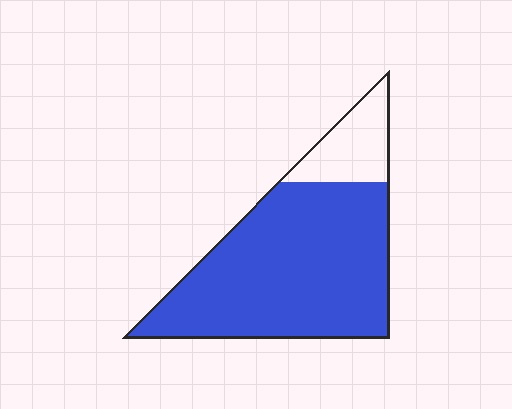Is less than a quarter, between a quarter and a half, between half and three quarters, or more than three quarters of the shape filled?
More than three quarters.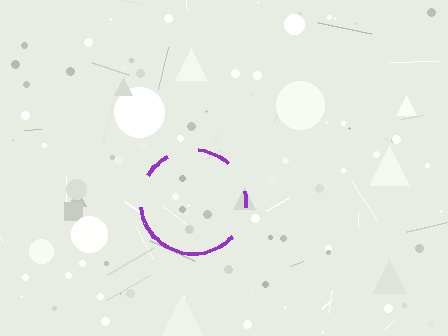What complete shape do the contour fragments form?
The contour fragments form a circle.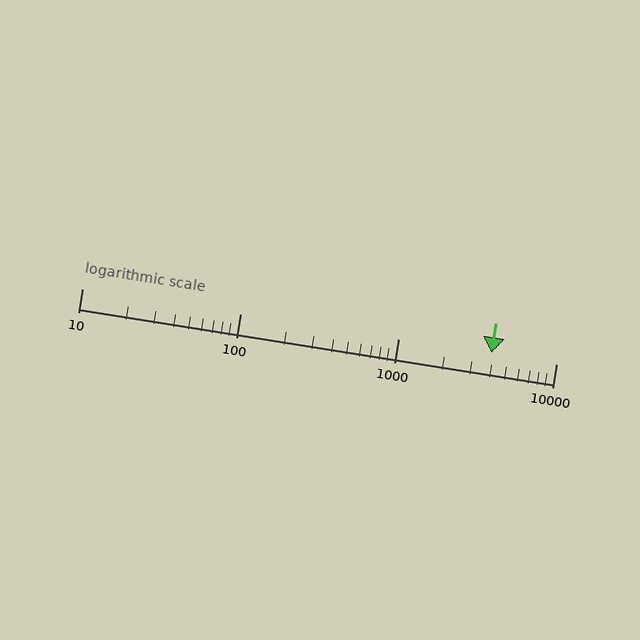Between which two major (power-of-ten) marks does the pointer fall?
The pointer is between 1000 and 10000.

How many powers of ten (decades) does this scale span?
The scale spans 3 decades, from 10 to 10000.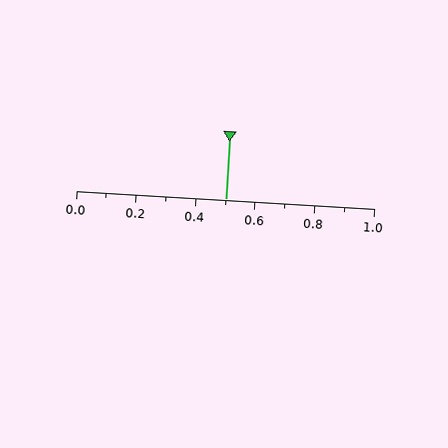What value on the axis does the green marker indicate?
The marker indicates approximately 0.5.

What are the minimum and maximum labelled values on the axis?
The axis runs from 0.0 to 1.0.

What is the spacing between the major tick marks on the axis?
The major ticks are spaced 0.2 apart.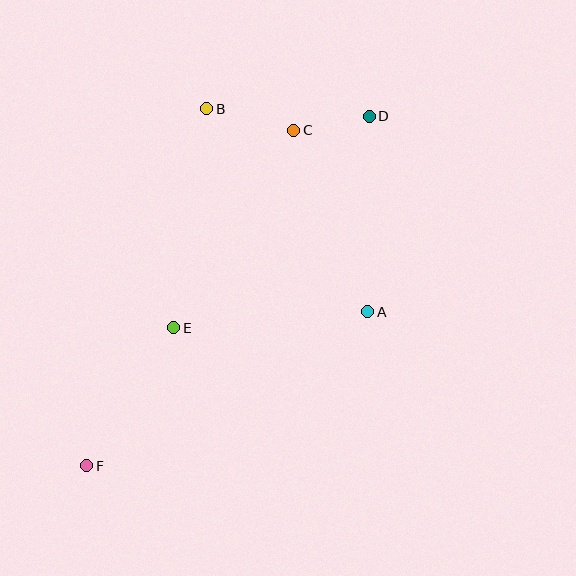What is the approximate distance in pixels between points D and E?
The distance between D and E is approximately 288 pixels.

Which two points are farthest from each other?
Points D and F are farthest from each other.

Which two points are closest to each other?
Points C and D are closest to each other.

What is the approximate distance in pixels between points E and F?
The distance between E and F is approximately 163 pixels.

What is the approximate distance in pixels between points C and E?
The distance between C and E is approximately 231 pixels.